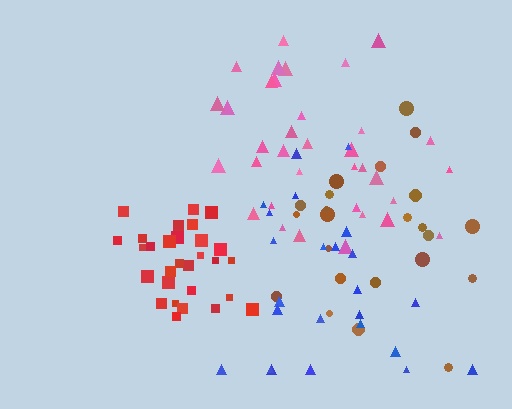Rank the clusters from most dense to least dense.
red, pink, brown, blue.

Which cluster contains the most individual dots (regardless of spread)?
Pink (35).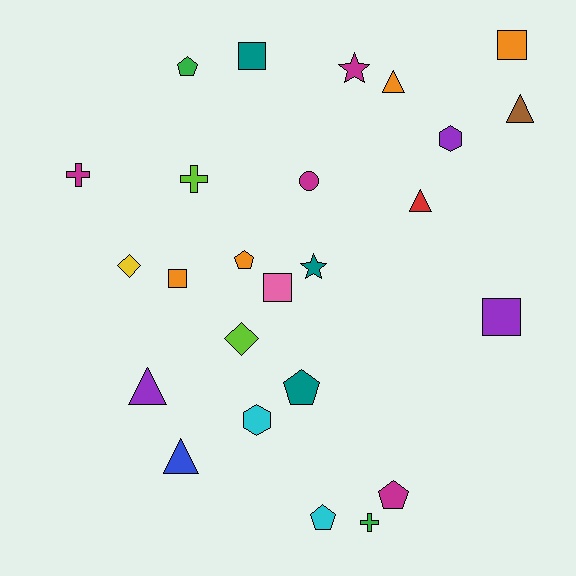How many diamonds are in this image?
There are 2 diamonds.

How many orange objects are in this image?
There are 4 orange objects.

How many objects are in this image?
There are 25 objects.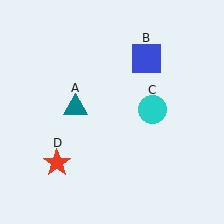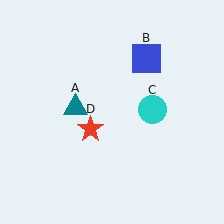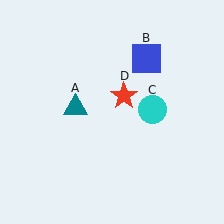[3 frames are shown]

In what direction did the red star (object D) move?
The red star (object D) moved up and to the right.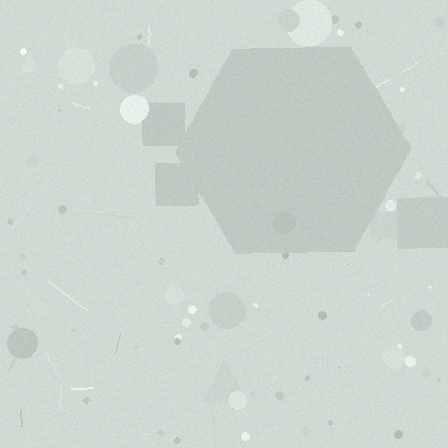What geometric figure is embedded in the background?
A hexagon is embedded in the background.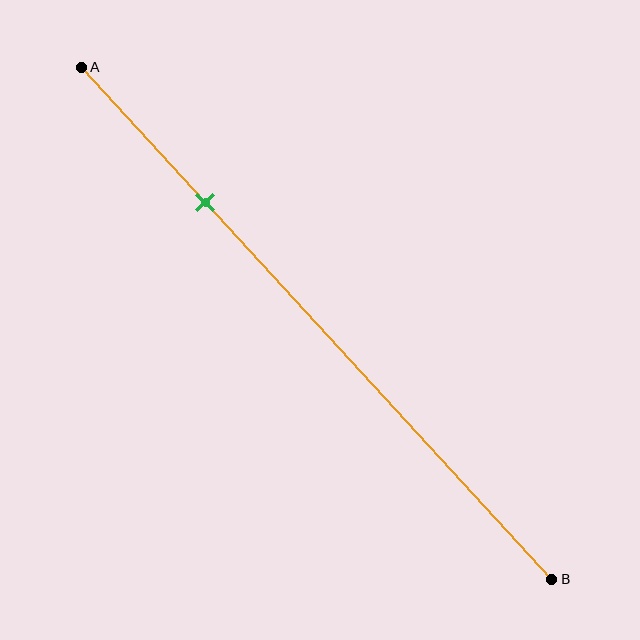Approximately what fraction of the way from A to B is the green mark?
The green mark is approximately 25% of the way from A to B.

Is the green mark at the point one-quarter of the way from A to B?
Yes, the mark is approximately at the one-quarter point.